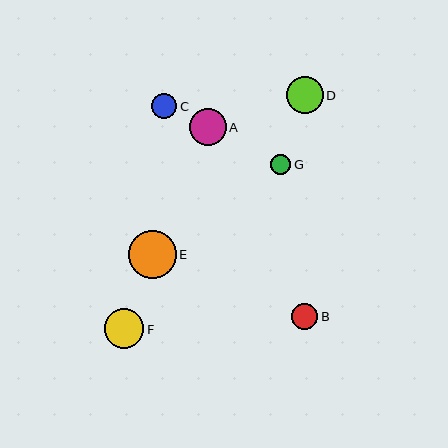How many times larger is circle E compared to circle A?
Circle E is approximately 1.3 times the size of circle A.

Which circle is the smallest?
Circle G is the smallest with a size of approximately 21 pixels.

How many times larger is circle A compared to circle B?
Circle A is approximately 1.4 times the size of circle B.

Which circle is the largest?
Circle E is the largest with a size of approximately 48 pixels.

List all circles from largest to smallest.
From largest to smallest: E, F, D, A, B, C, G.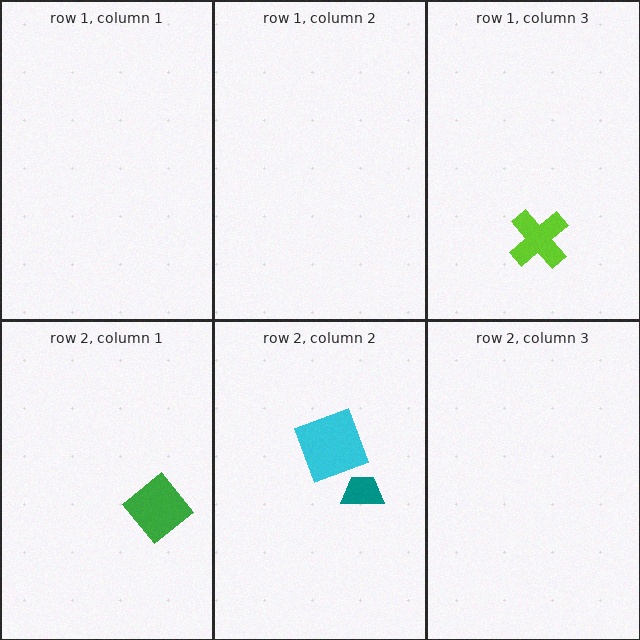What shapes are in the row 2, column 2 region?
The teal trapezoid, the cyan square.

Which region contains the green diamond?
The row 2, column 1 region.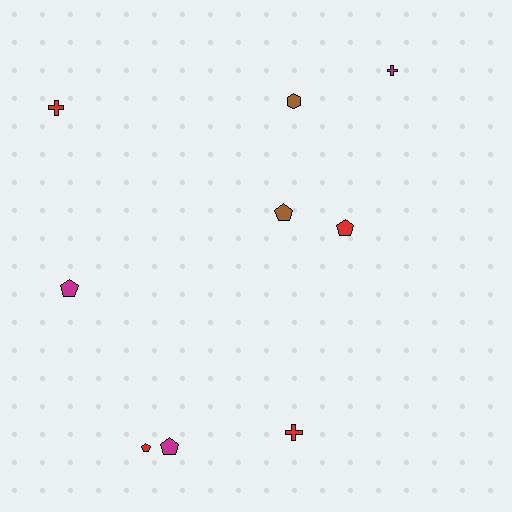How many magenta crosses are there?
There is 1 magenta cross.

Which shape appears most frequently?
Pentagon, with 5 objects.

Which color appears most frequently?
Red, with 4 objects.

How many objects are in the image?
There are 9 objects.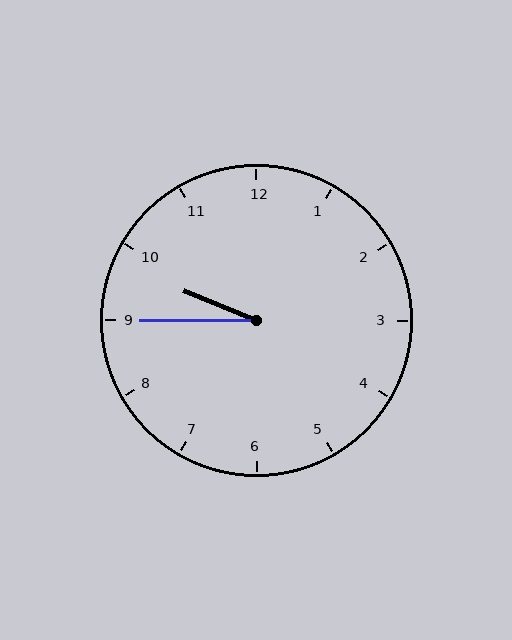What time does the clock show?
9:45.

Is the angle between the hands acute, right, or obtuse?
It is acute.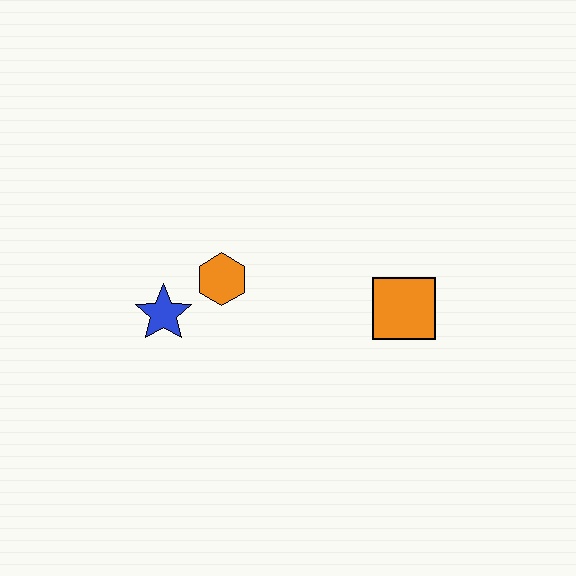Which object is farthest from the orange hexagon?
The orange square is farthest from the orange hexagon.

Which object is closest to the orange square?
The orange hexagon is closest to the orange square.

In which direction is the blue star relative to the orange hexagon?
The blue star is to the left of the orange hexagon.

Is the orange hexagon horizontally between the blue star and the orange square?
Yes